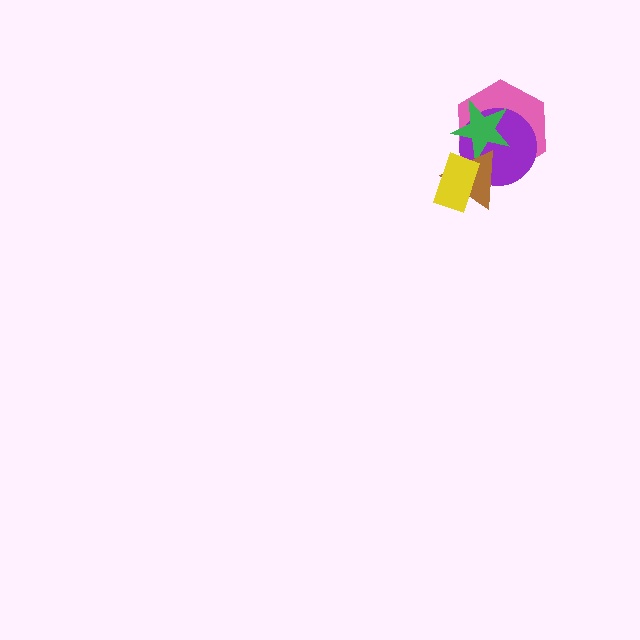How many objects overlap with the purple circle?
4 objects overlap with the purple circle.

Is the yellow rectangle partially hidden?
No, no other shape covers it.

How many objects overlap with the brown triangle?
4 objects overlap with the brown triangle.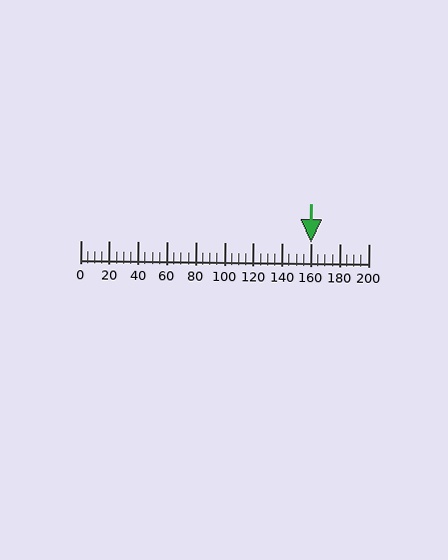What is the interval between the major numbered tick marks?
The major tick marks are spaced 20 units apart.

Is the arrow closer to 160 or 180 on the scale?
The arrow is closer to 160.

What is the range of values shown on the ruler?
The ruler shows values from 0 to 200.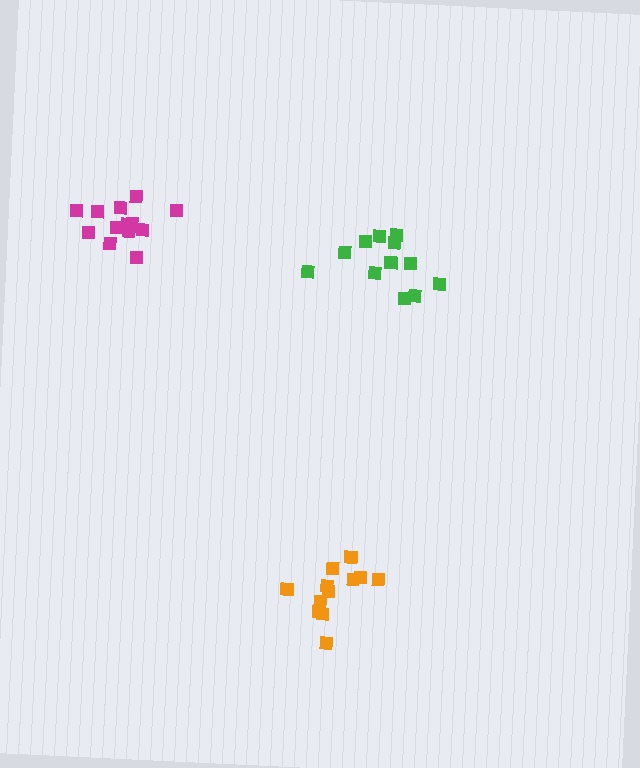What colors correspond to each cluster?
The clusters are colored: magenta, green, orange.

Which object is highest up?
The magenta cluster is topmost.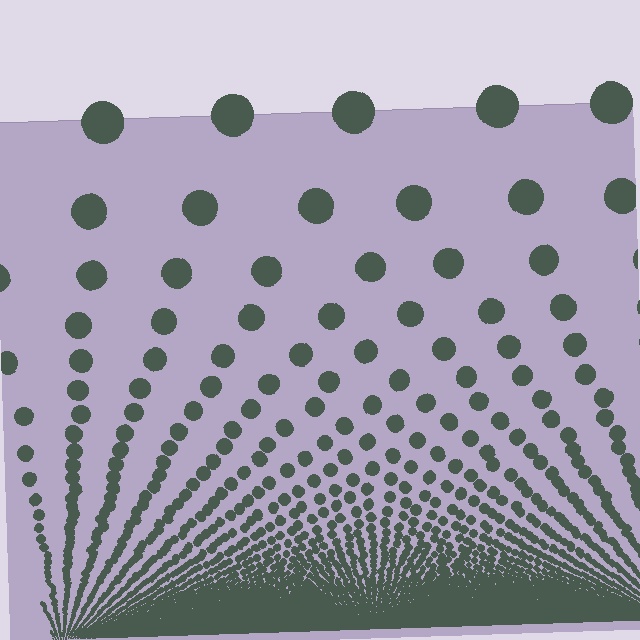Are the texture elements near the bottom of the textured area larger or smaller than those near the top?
Smaller. The gradient is inverted — elements near the bottom are smaller and denser.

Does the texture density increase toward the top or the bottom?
Density increases toward the bottom.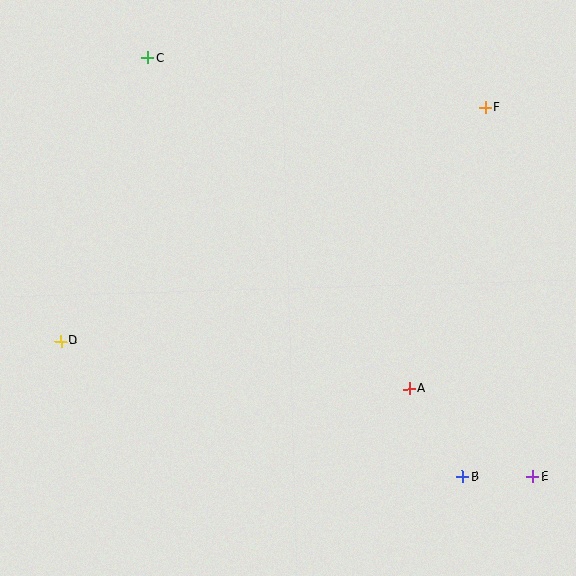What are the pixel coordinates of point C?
Point C is at (148, 58).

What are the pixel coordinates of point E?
Point E is at (533, 477).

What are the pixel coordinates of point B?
Point B is at (463, 477).